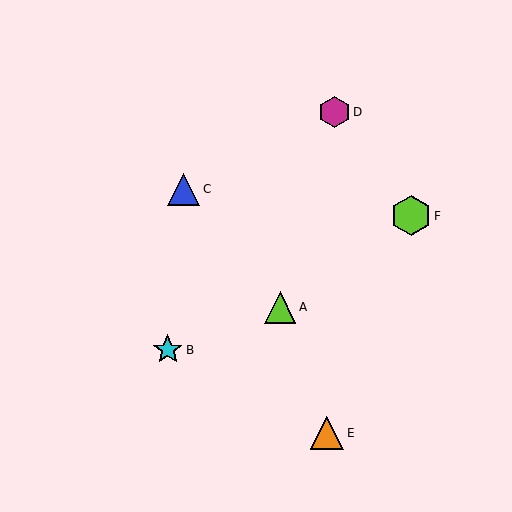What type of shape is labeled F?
Shape F is a lime hexagon.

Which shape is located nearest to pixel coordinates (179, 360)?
The cyan star (labeled B) at (168, 350) is nearest to that location.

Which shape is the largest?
The lime hexagon (labeled F) is the largest.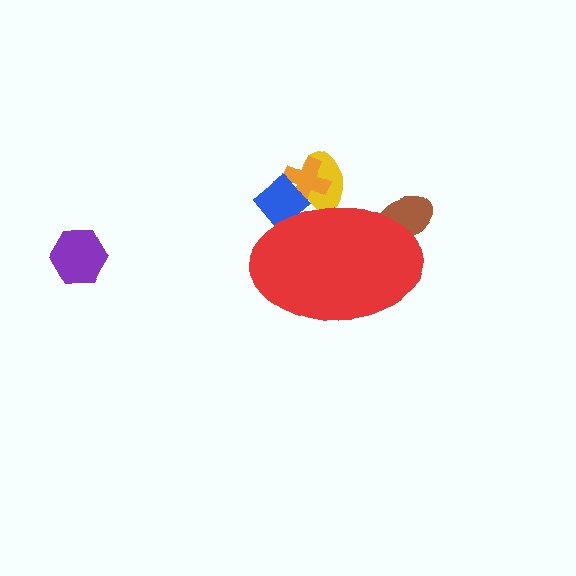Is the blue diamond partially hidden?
Yes, the blue diamond is partially hidden behind the red ellipse.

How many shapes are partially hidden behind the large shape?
4 shapes are partially hidden.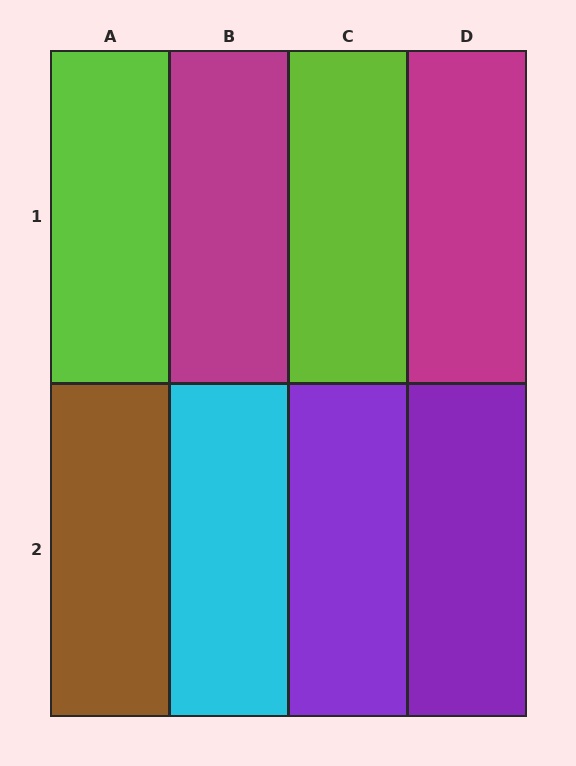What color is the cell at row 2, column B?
Cyan.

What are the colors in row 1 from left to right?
Lime, magenta, lime, magenta.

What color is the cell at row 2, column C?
Purple.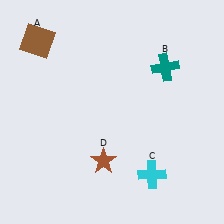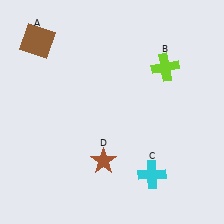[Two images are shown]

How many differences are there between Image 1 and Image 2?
There is 1 difference between the two images.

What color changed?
The cross (B) changed from teal in Image 1 to lime in Image 2.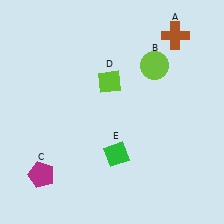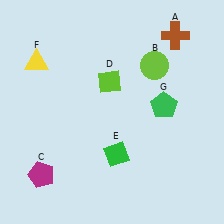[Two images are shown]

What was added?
A yellow triangle (F), a green pentagon (G) were added in Image 2.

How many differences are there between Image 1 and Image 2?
There are 2 differences between the two images.